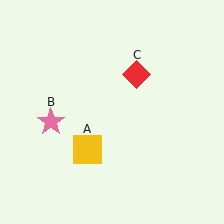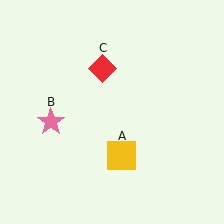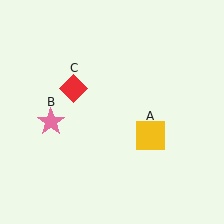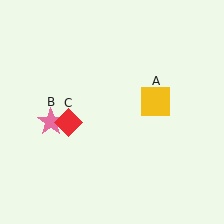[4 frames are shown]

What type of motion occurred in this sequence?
The yellow square (object A), red diamond (object C) rotated counterclockwise around the center of the scene.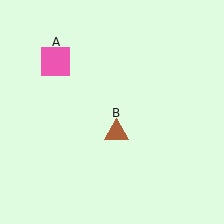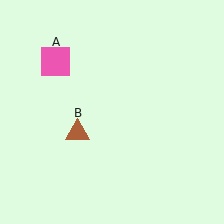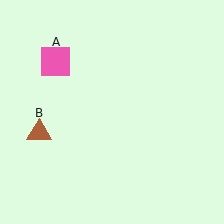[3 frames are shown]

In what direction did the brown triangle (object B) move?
The brown triangle (object B) moved left.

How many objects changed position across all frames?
1 object changed position: brown triangle (object B).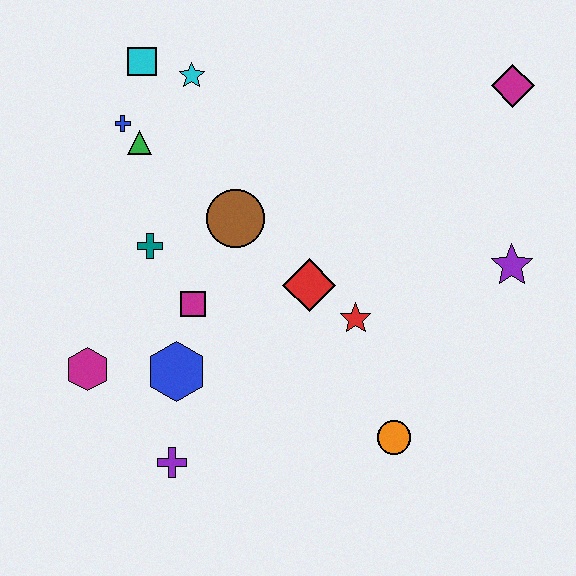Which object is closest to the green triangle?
The blue cross is closest to the green triangle.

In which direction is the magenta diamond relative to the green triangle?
The magenta diamond is to the right of the green triangle.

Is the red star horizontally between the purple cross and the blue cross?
No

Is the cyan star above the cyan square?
No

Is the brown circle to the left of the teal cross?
No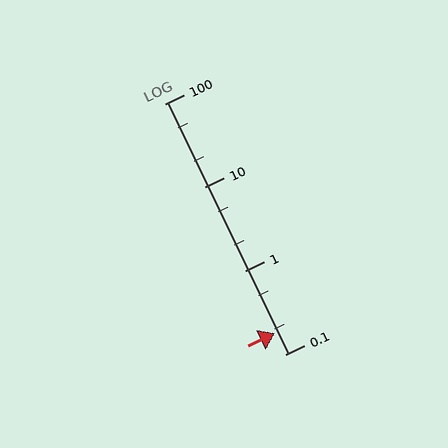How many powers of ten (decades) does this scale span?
The scale spans 3 decades, from 0.1 to 100.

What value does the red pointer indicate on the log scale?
The pointer indicates approximately 0.18.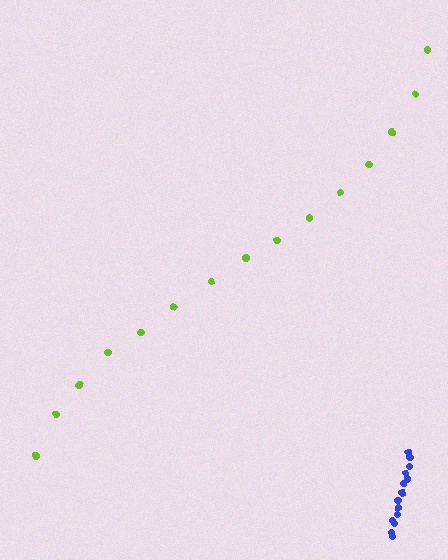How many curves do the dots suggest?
There are 2 distinct paths.